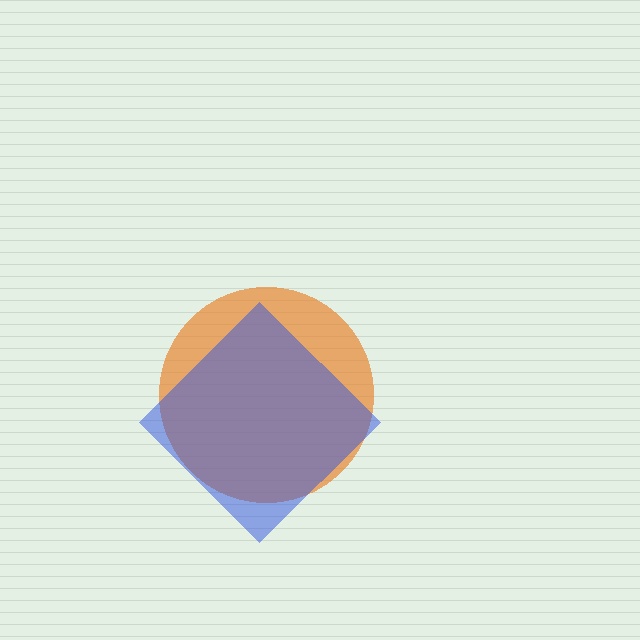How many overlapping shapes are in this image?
There are 2 overlapping shapes in the image.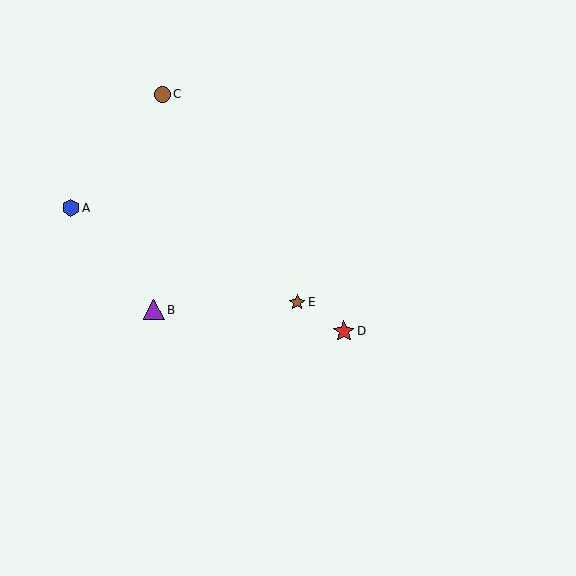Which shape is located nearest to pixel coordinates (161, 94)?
The brown circle (labeled C) at (162, 95) is nearest to that location.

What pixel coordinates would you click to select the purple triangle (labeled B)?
Click at (154, 310) to select the purple triangle B.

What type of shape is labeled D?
Shape D is a red star.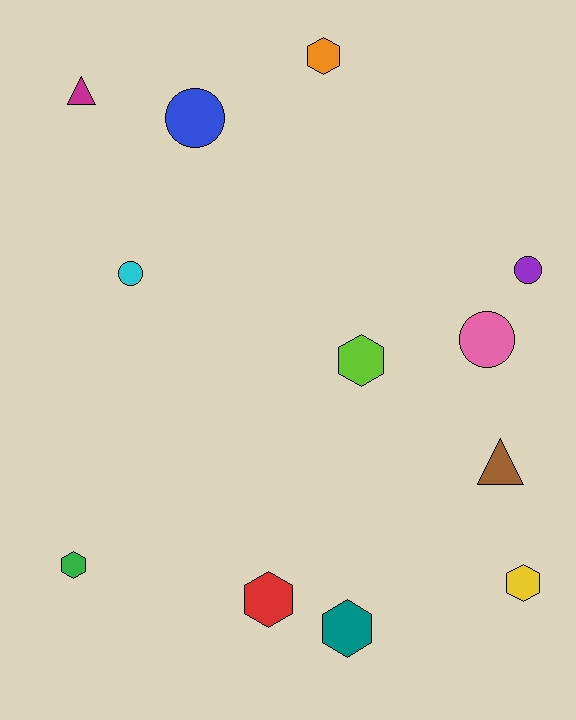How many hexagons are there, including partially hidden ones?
There are 6 hexagons.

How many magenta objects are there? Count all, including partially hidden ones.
There is 1 magenta object.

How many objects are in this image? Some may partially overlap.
There are 12 objects.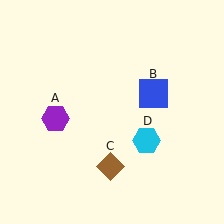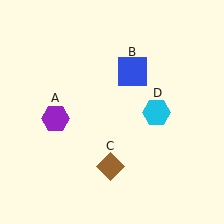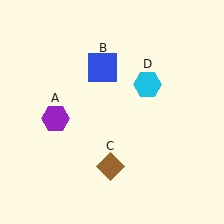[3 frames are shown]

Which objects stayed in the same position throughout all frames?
Purple hexagon (object A) and brown diamond (object C) remained stationary.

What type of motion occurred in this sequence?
The blue square (object B), cyan hexagon (object D) rotated counterclockwise around the center of the scene.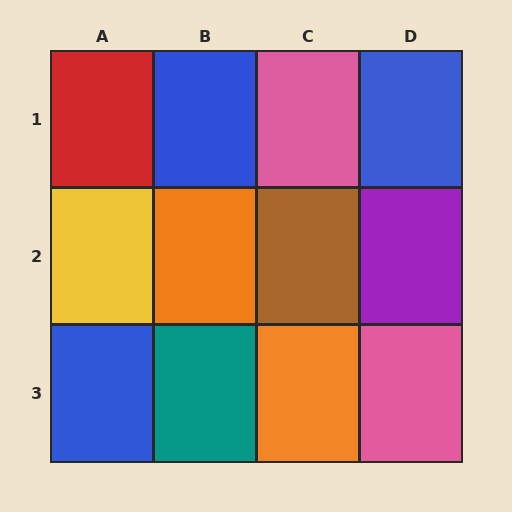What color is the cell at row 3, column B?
Teal.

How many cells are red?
1 cell is red.